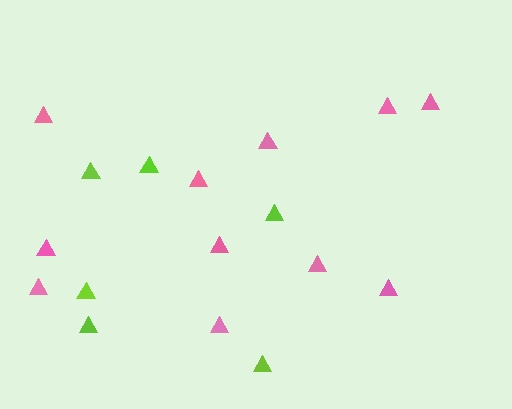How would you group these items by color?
There are 2 groups: one group of lime triangles (6) and one group of pink triangles (11).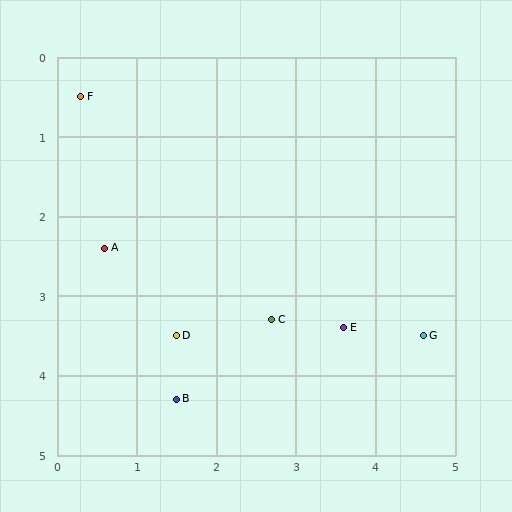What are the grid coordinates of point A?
Point A is at approximately (0.6, 2.4).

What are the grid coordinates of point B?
Point B is at approximately (1.5, 4.3).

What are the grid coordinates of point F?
Point F is at approximately (0.3, 0.5).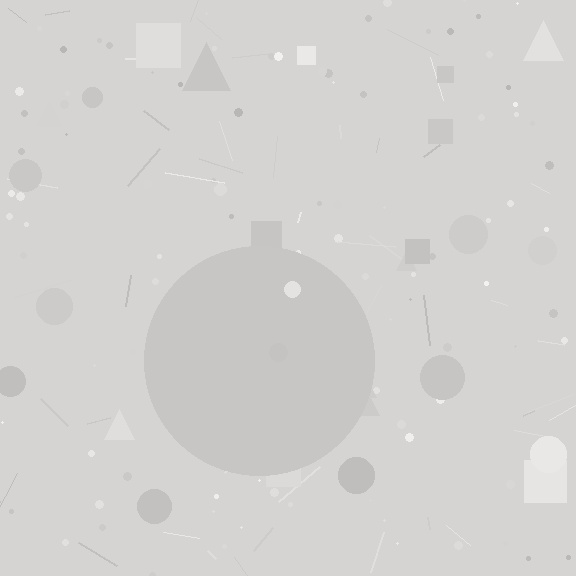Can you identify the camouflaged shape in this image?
The camouflaged shape is a circle.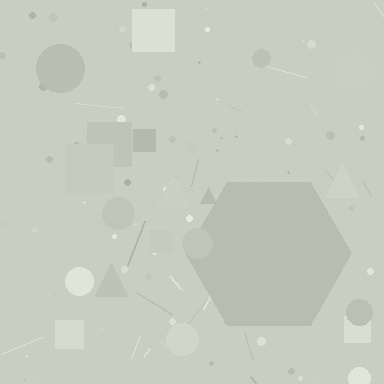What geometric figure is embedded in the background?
A hexagon is embedded in the background.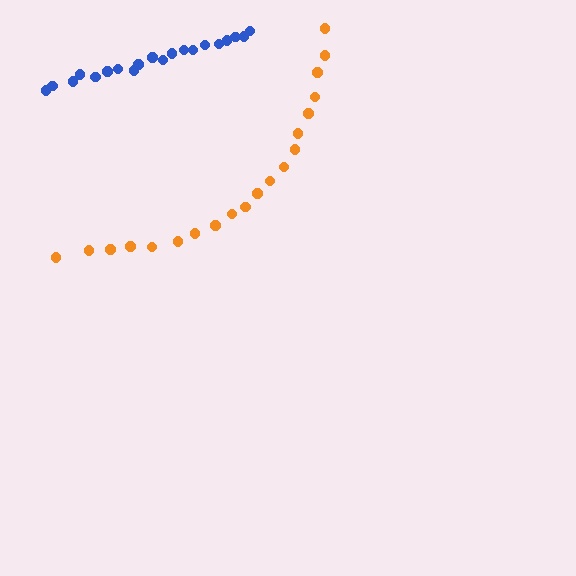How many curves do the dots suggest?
There are 2 distinct paths.